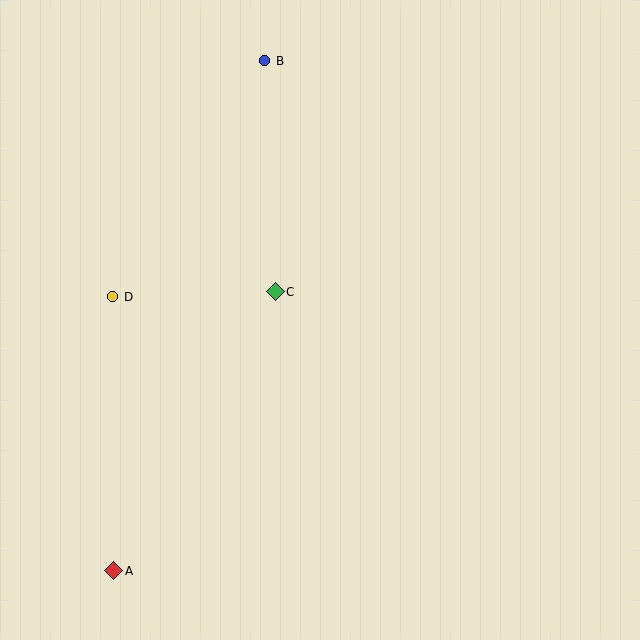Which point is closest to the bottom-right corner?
Point C is closest to the bottom-right corner.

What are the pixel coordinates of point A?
Point A is at (114, 571).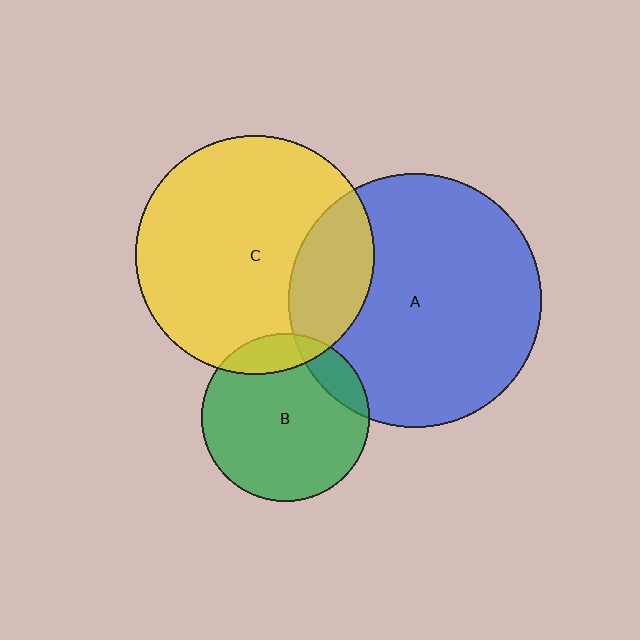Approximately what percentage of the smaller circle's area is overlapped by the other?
Approximately 10%.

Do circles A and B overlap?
Yes.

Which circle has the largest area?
Circle A (blue).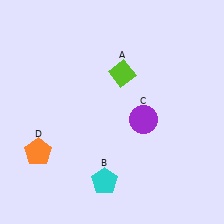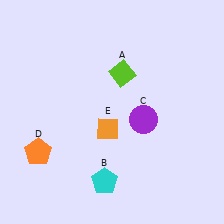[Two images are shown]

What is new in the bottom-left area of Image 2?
An orange diamond (E) was added in the bottom-left area of Image 2.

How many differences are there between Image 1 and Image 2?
There is 1 difference between the two images.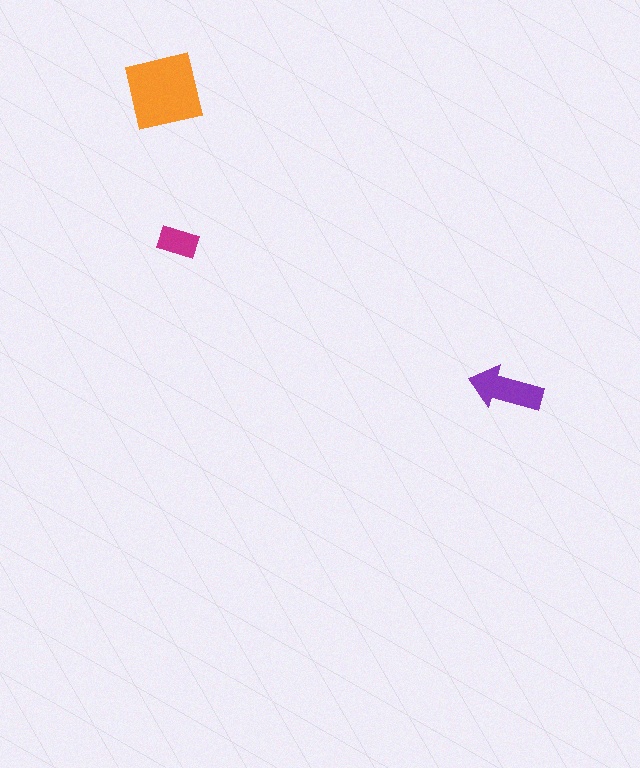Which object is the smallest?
The magenta rectangle.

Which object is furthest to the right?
The purple arrow is rightmost.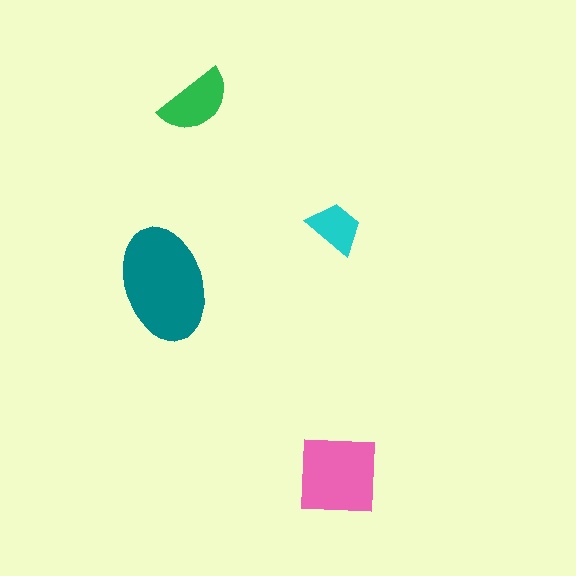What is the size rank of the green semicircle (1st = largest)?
3rd.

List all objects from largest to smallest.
The teal ellipse, the pink square, the green semicircle, the cyan trapezoid.